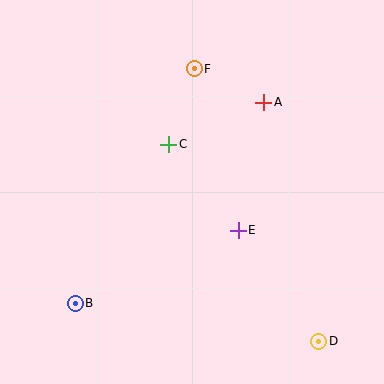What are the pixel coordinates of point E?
Point E is at (238, 230).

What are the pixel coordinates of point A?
Point A is at (264, 102).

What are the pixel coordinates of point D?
Point D is at (319, 341).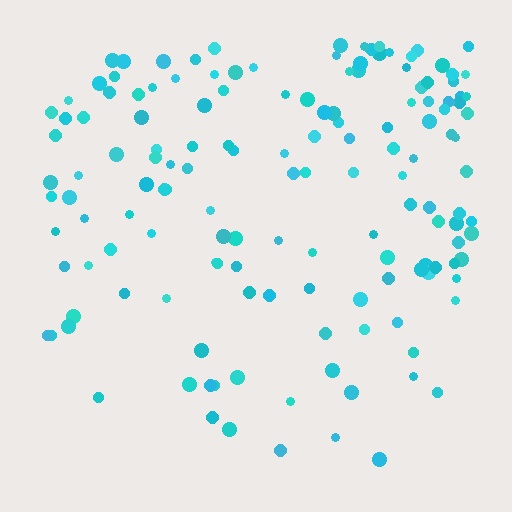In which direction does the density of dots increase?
From bottom to top, with the top side densest.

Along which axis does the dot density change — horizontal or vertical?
Vertical.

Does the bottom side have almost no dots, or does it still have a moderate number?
Still a moderate number, just noticeably fewer than the top.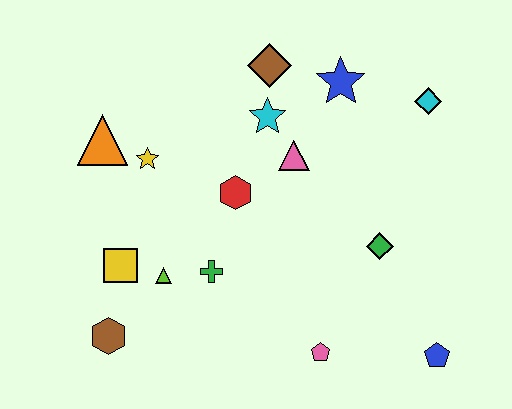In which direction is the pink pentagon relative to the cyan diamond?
The pink pentagon is below the cyan diamond.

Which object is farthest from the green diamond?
The orange triangle is farthest from the green diamond.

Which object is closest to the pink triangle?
The cyan star is closest to the pink triangle.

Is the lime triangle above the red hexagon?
No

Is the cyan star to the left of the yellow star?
No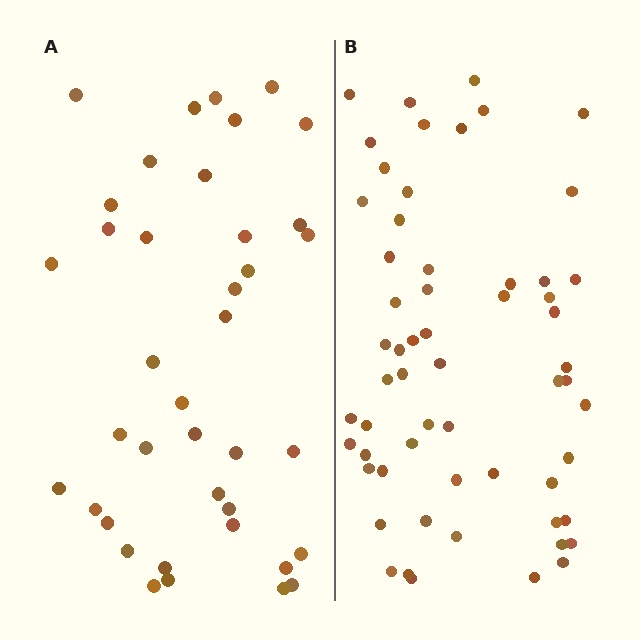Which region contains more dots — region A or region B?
Region B (the right region) has more dots.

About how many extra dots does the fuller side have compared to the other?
Region B has approximately 20 more dots than region A.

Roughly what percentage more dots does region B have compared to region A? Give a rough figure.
About 50% more.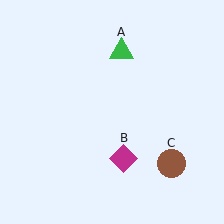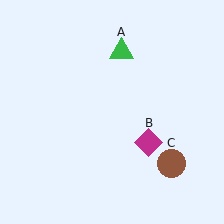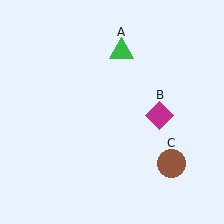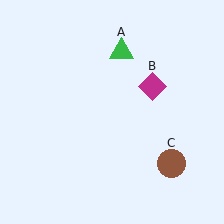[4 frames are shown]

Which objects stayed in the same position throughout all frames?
Green triangle (object A) and brown circle (object C) remained stationary.